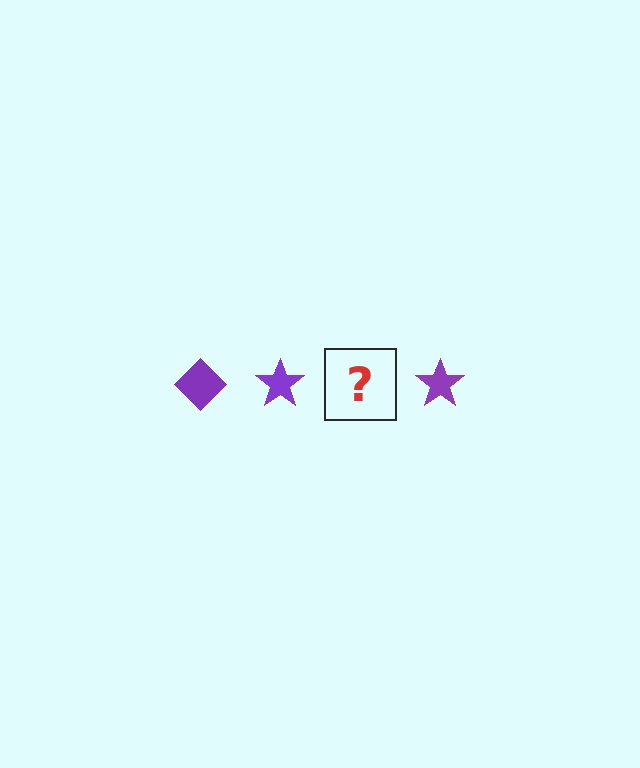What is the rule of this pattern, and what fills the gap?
The rule is that the pattern cycles through diamond, star shapes in purple. The gap should be filled with a purple diamond.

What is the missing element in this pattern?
The missing element is a purple diamond.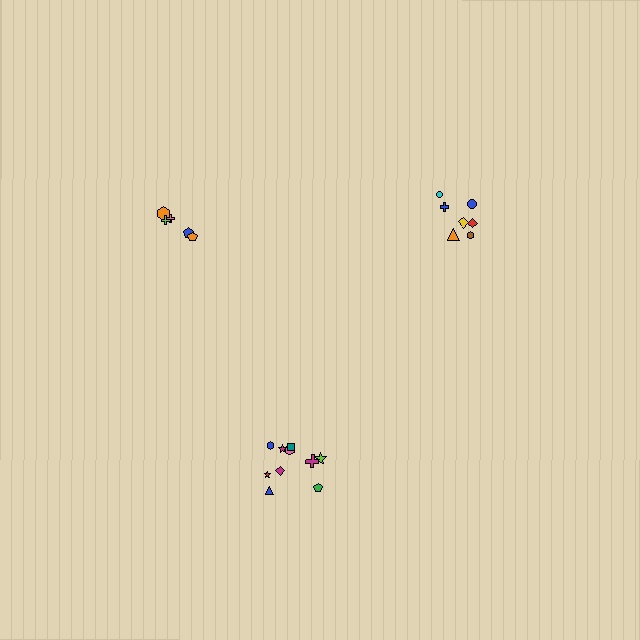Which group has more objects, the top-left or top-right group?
The top-right group.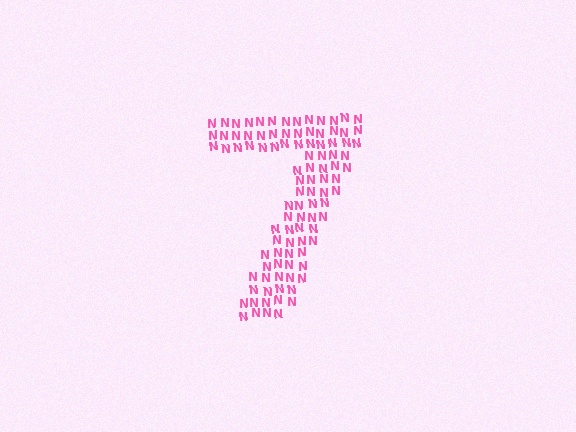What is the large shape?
The large shape is the digit 7.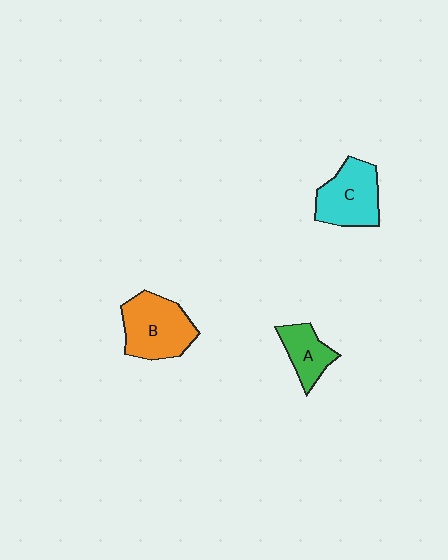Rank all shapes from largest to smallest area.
From largest to smallest: B (orange), C (cyan), A (green).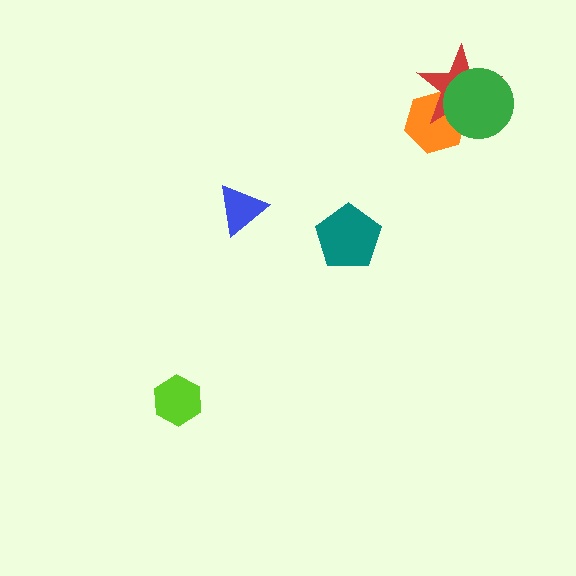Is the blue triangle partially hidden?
No, no other shape covers it.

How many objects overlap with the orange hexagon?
2 objects overlap with the orange hexagon.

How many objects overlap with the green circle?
2 objects overlap with the green circle.